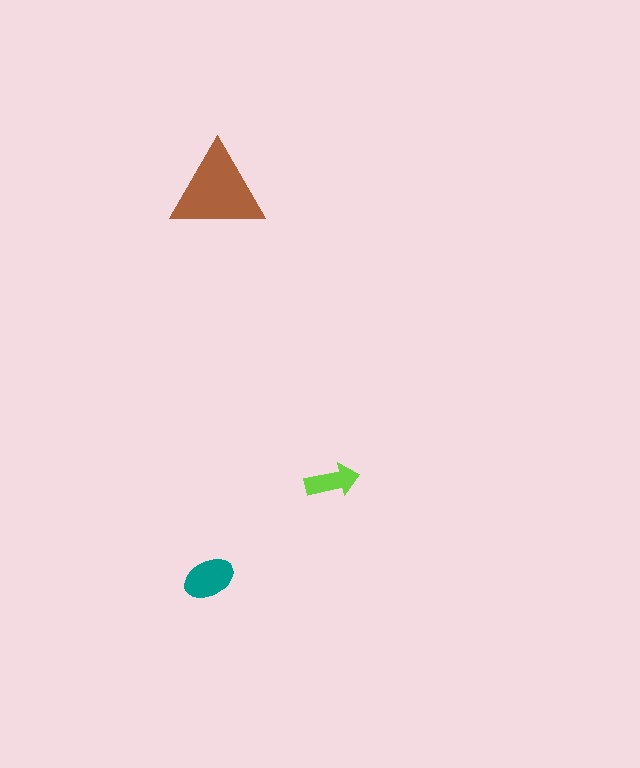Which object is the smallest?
The lime arrow.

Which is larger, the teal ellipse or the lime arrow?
The teal ellipse.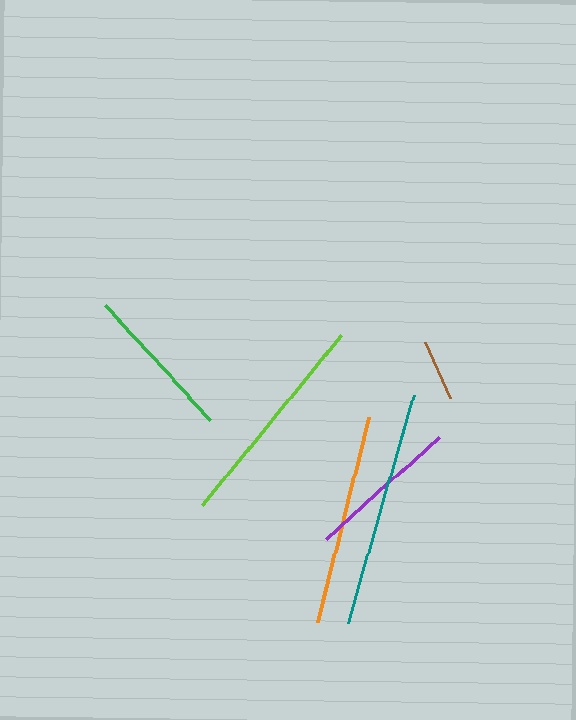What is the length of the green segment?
The green segment is approximately 157 pixels long.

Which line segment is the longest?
The teal line is the longest at approximately 237 pixels.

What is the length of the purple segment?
The purple segment is approximately 153 pixels long.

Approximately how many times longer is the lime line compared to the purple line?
The lime line is approximately 1.4 times the length of the purple line.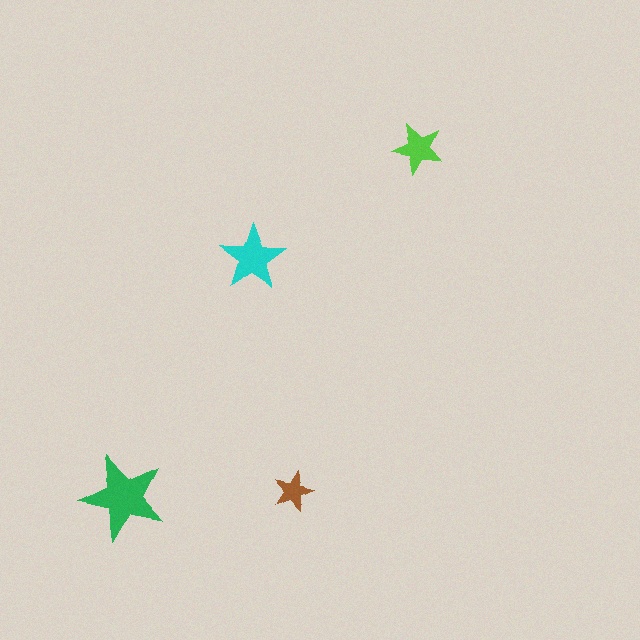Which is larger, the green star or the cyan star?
The green one.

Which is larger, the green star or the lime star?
The green one.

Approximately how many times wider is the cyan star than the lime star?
About 1.5 times wider.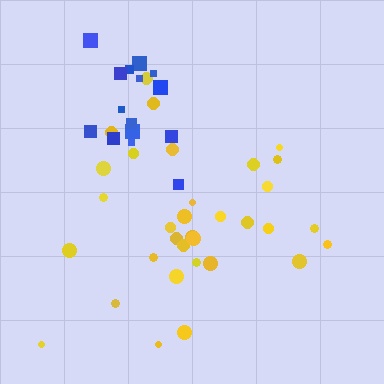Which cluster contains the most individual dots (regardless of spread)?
Yellow (33).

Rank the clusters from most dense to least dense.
blue, yellow.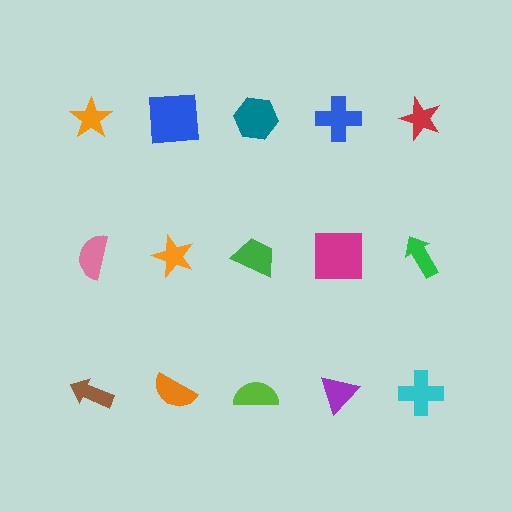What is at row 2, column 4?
A magenta square.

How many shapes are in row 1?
5 shapes.